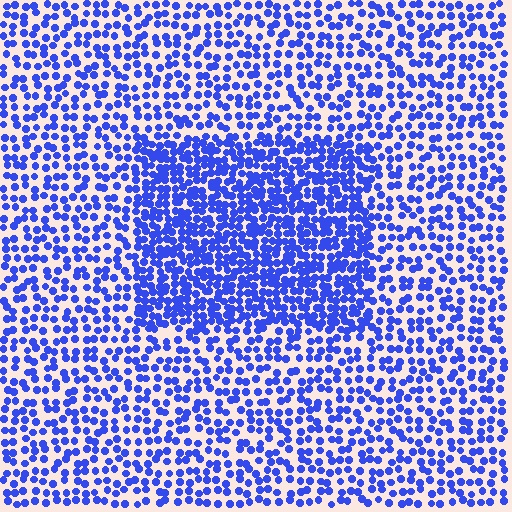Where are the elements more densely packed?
The elements are more densely packed inside the rectangle boundary.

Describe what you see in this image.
The image contains small blue elements arranged at two different densities. A rectangle-shaped region is visible where the elements are more densely packed than the surrounding area.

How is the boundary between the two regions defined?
The boundary is defined by a change in element density (approximately 1.9x ratio). All elements are the same color, size, and shape.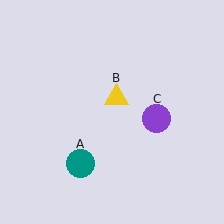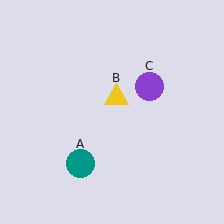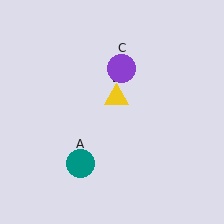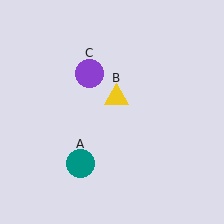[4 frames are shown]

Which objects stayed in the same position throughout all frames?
Teal circle (object A) and yellow triangle (object B) remained stationary.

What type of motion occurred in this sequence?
The purple circle (object C) rotated counterclockwise around the center of the scene.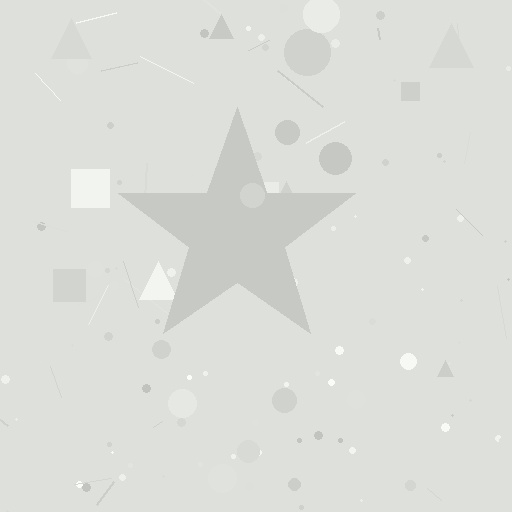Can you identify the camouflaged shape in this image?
The camouflaged shape is a star.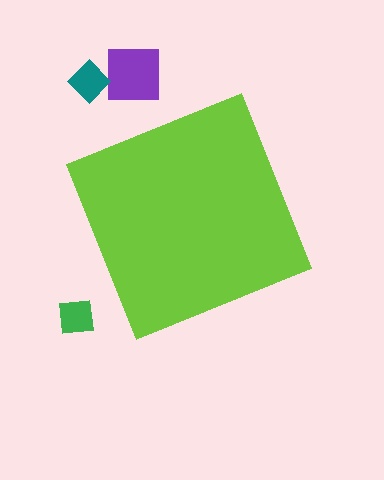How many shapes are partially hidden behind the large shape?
0 shapes are partially hidden.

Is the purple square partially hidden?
No, the purple square is fully visible.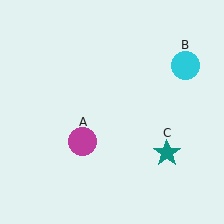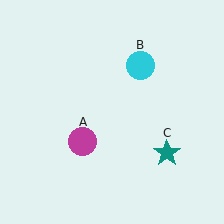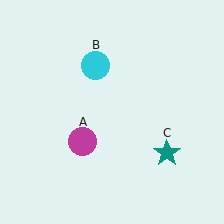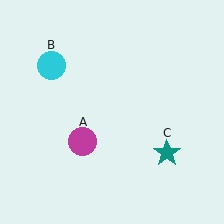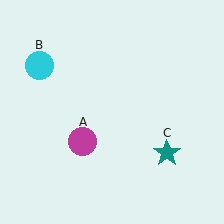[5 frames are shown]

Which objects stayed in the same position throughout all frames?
Magenta circle (object A) and teal star (object C) remained stationary.